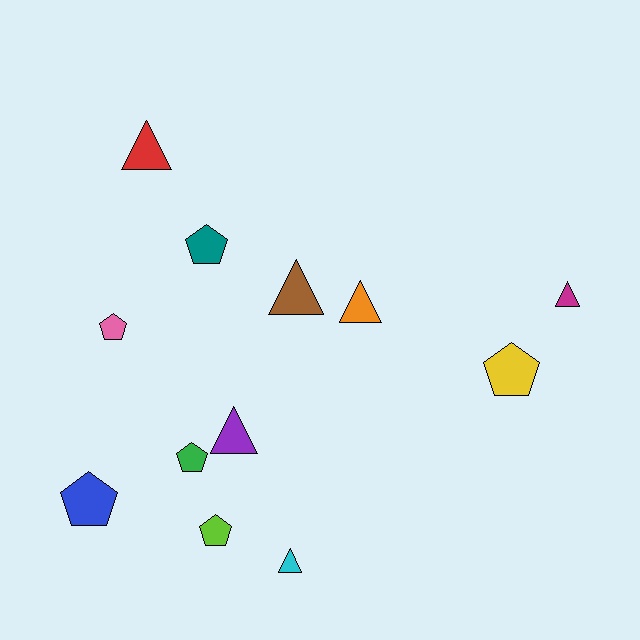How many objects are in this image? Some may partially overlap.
There are 12 objects.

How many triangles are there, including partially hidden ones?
There are 6 triangles.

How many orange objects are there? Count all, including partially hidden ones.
There is 1 orange object.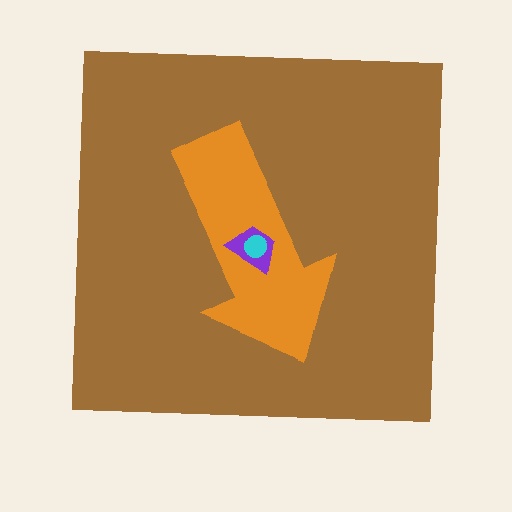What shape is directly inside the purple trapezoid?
The cyan circle.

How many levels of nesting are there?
4.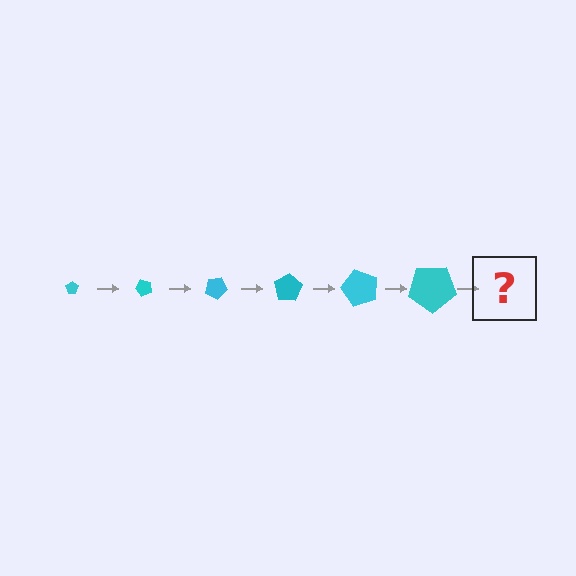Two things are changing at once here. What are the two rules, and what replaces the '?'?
The two rules are that the pentagon grows larger each step and it rotates 50 degrees each step. The '?' should be a pentagon, larger than the previous one and rotated 300 degrees from the start.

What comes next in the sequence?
The next element should be a pentagon, larger than the previous one and rotated 300 degrees from the start.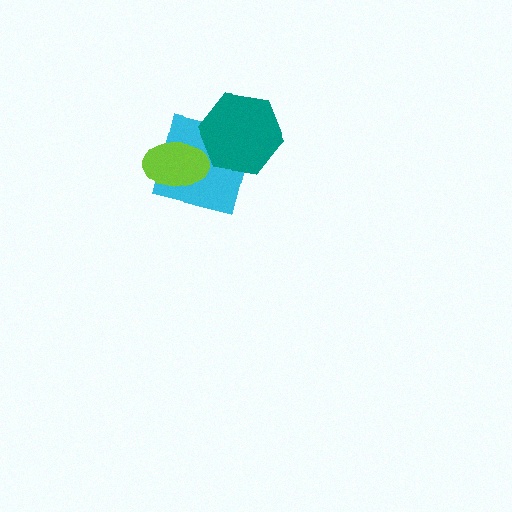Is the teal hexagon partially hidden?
No, no other shape covers it.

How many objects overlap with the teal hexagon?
1 object overlaps with the teal hexagon.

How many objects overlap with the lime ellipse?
1 object overlaps with the lime ellipse.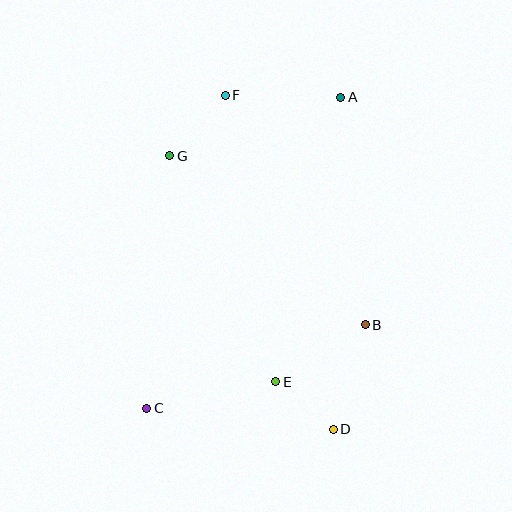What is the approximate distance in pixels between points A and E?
The distance between A and E is approximately 292 pixels.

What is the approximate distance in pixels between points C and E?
The distance between C and E is approximately 132 pixels.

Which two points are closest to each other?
Points D and E are closest to each other.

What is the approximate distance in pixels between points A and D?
The distance between A and D is approximately 332 pixels.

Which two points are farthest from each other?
Points A and C are farthest from each other.